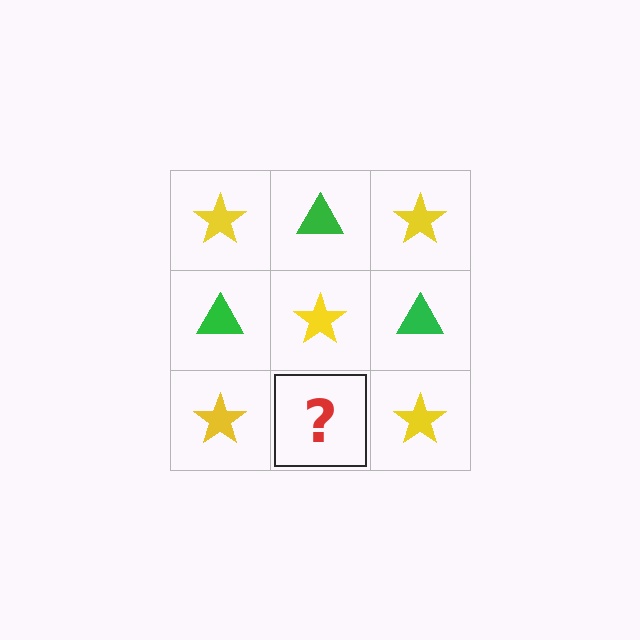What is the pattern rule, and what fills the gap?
The rule is that it alternates yellow star and green triangle in a checkerboard pattern. The gap should be filled with a green triangle.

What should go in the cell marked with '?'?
The missing cell should contain a green triangle.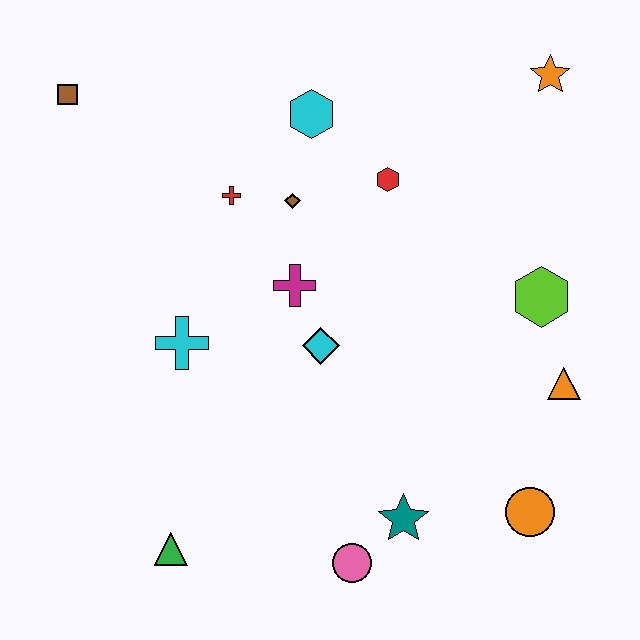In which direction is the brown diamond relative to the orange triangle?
The brown diamond is to the left of the orange triangle.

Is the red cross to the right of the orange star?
No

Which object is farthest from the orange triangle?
The brown square is farthest from the orange triangle.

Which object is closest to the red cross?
The brown diamond is closest to the red cross.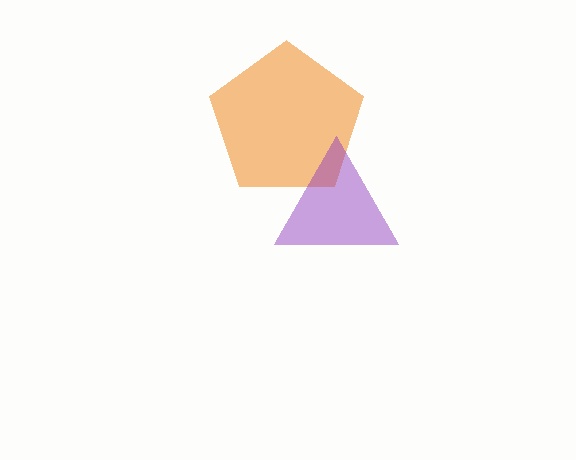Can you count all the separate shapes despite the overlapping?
Yes, there are 2 separate shapes.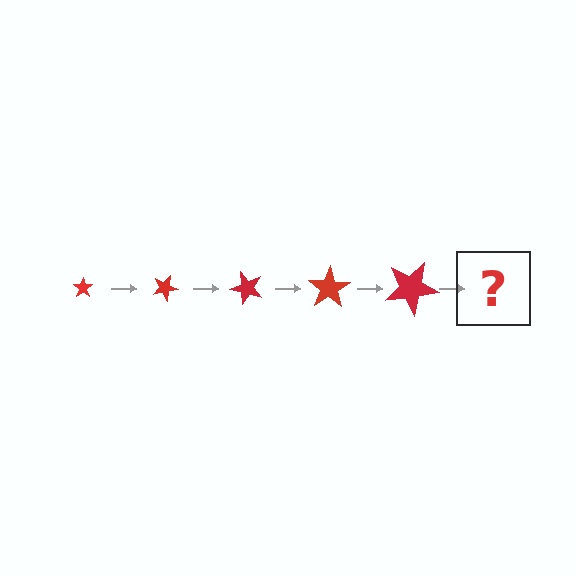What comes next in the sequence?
The next element should be a star, larger than the previous one and rotated 125 degrees from the start.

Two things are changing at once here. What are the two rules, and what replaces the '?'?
The two rules are that the star grows larger each step and it rotates 25 degrees each step. The '?' should be a star, larger than the previous one and rotated 125 degrees from the start.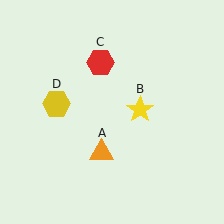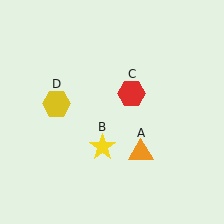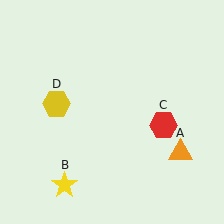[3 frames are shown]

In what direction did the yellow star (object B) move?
The yellow star (object B) moved down and to the left.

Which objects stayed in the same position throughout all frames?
Yellow hexagon (object D) remained stationary.